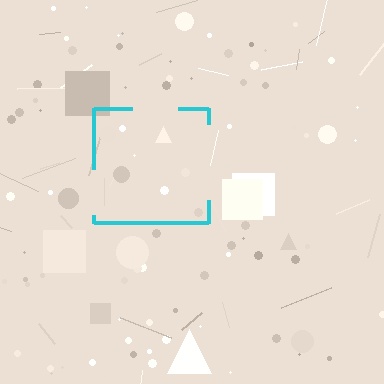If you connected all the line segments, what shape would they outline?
They would outline a square.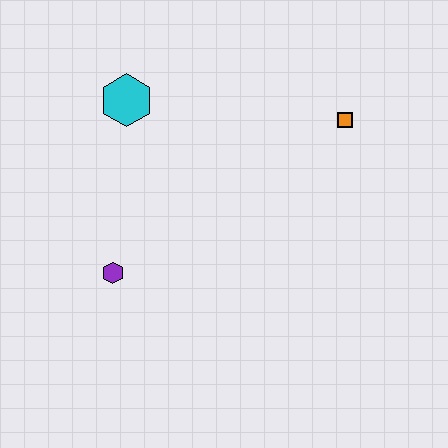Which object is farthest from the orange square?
The purple hexagon is farthest from the orange square.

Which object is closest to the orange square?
The cyan hexagon is closest to the orange square.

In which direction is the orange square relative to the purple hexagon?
The orange square is to the right of the purple hexagon.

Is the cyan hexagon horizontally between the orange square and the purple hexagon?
Yes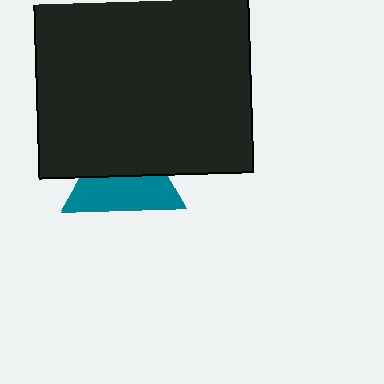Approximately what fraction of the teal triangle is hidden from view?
Roughly 48% of the teal triangle is hidden behind the black square.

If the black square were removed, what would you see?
You would see the complete teal triangle.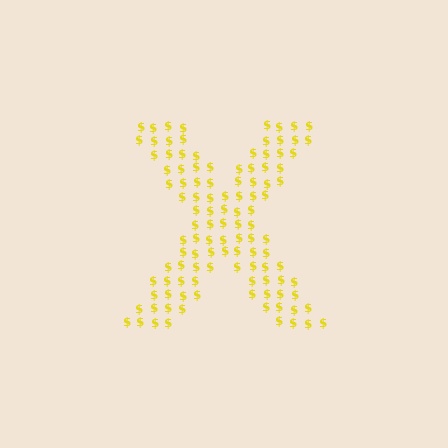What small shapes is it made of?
It is made of small dollar signs.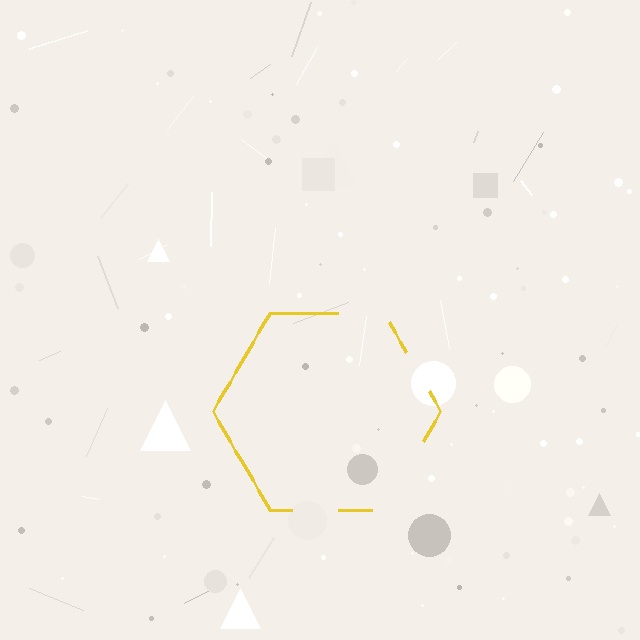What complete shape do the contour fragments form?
The contour fragments form a hexagon.